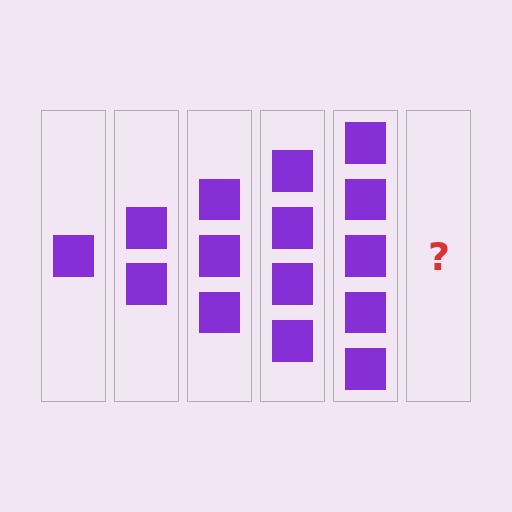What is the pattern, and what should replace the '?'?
The pattern is that each step adds one more square. The '?' should be 6 squares.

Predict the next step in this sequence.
The next step is 6 squares.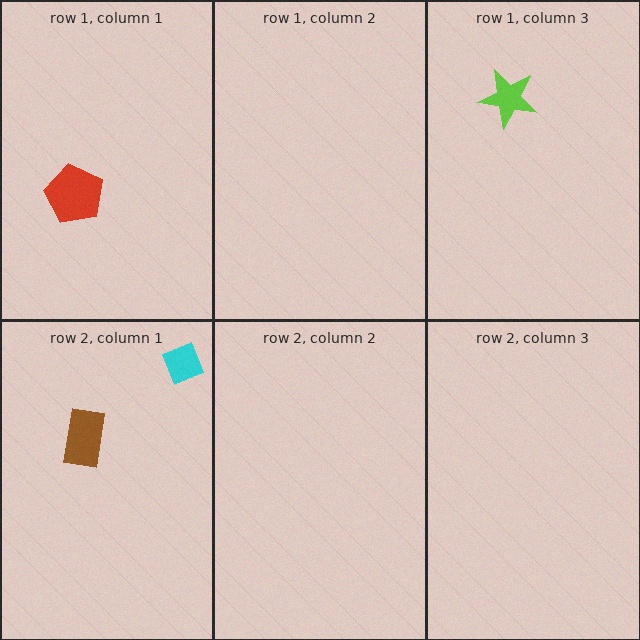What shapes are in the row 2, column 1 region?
The brown rectangle, the cyan diamond.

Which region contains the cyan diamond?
The row 2, column 1 region.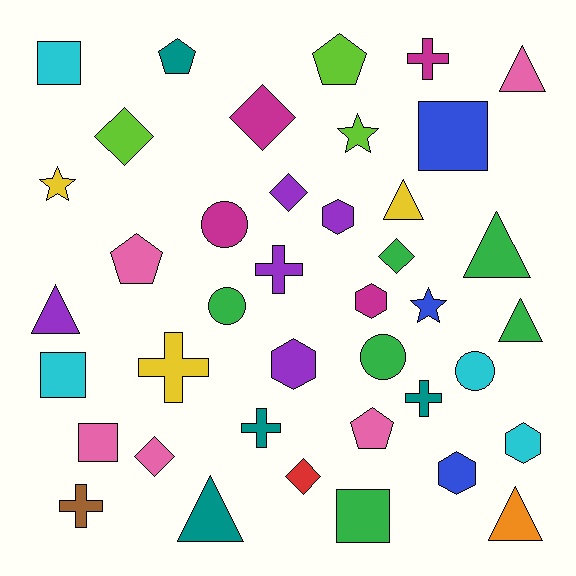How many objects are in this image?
There are 40 objects.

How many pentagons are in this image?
There are 4 pentagons.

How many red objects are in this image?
There is 1 red object.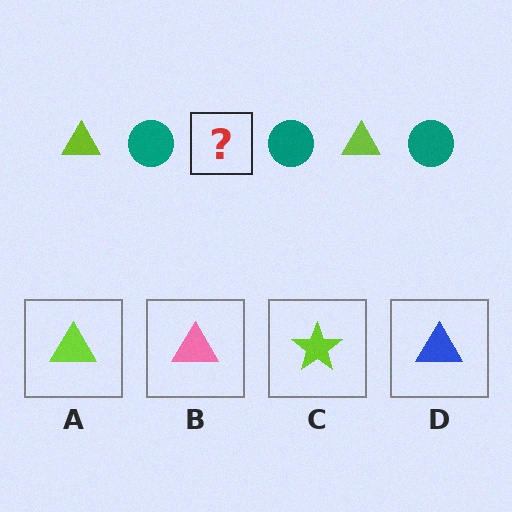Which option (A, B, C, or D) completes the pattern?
A.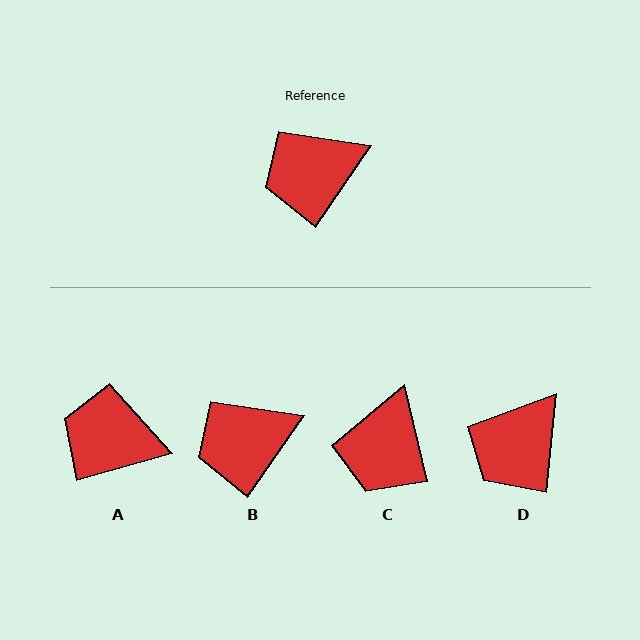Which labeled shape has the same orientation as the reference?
B.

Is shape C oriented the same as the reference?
No, it is off by about 48 degrees.